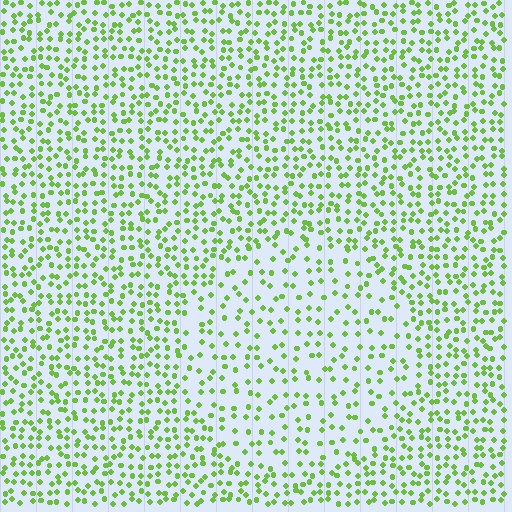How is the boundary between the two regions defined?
The boundary is defined by a change in element density (approximately 1.8x ratio). All elements are the same color, size, and shape.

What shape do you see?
I see a circle.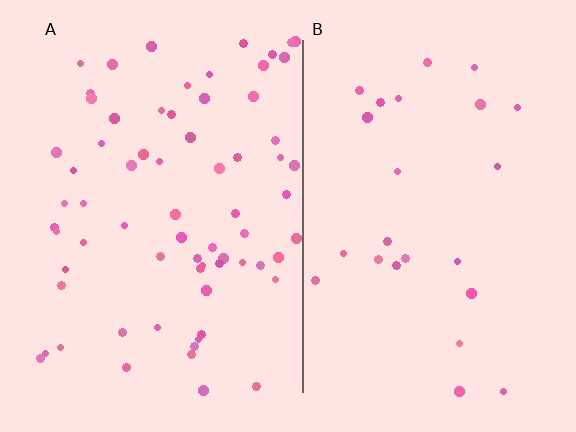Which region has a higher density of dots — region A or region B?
A (the left).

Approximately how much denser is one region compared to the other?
Approximately 2.9× — region A over region B.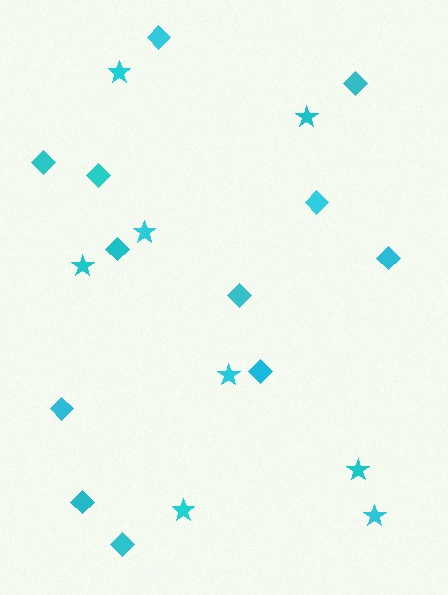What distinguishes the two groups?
There are 2 groups: one group of diamonds (12) and one group of stars (8).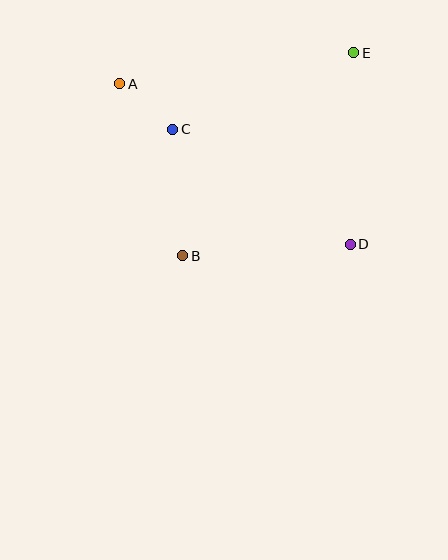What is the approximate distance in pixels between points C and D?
The distance between C and D is approximately 211 pixels.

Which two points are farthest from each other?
Points A and D are farthest from each other.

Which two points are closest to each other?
Points A and C are closest to each other.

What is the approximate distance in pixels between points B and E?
The distance between B and E is approximately 266 pixels.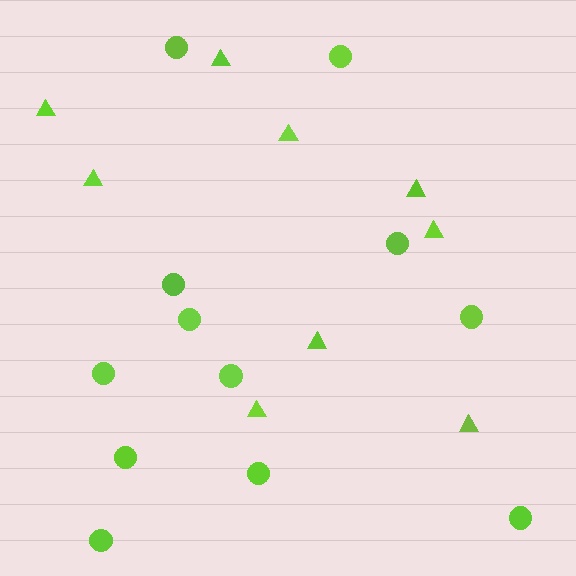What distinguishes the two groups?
There are 2 groups: one group of circles (12) and one group of triangles (9).